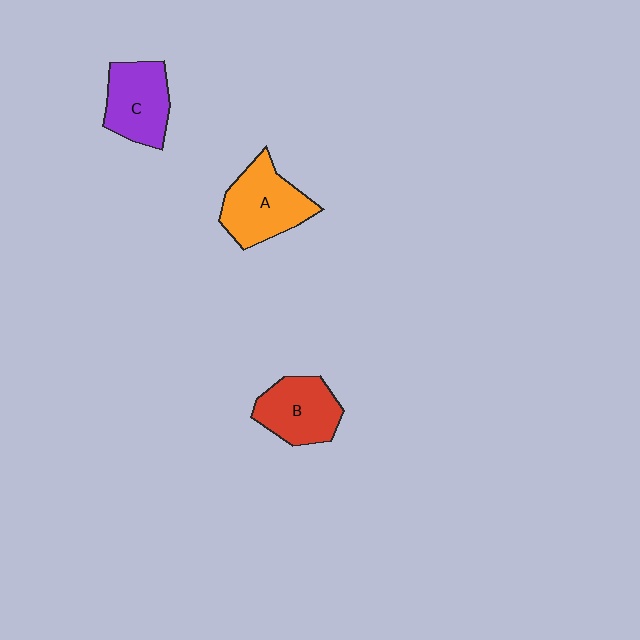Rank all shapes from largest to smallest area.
From largest to smallest: A (orange), C (purple), B (red).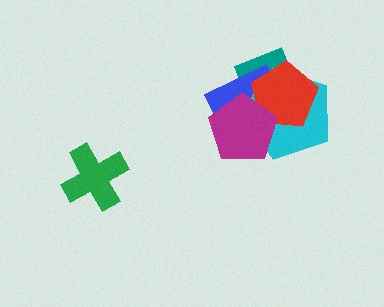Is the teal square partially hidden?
Yes, it is partially covered by another shape.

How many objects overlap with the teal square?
4 objects overlap with the teal square.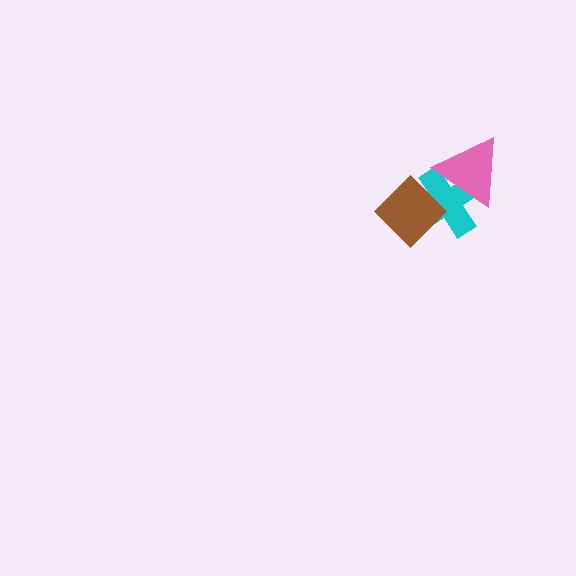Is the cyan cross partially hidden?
Yes, it is partially covered by another shape.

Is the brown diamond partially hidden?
No, no other shape covers it.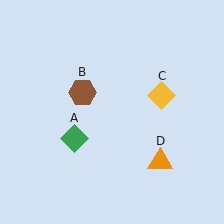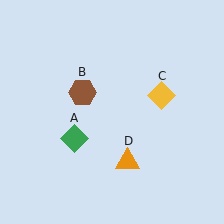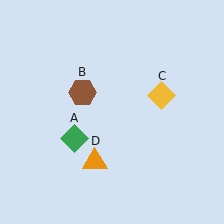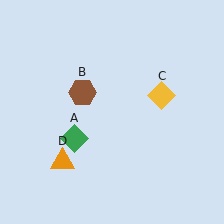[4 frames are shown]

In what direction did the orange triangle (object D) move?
The orange triangle (object D) moved left.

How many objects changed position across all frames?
1 object changed position: orange triangle (object D).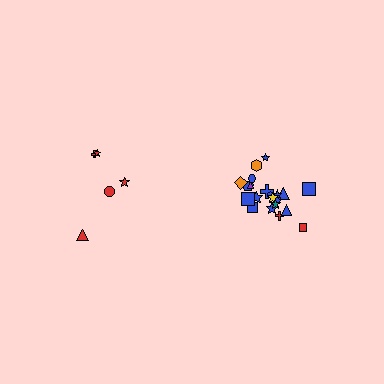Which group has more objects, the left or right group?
The right group.